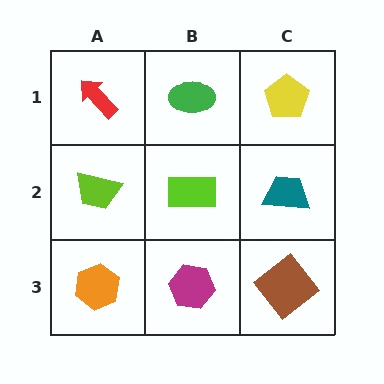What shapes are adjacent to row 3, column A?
A lime trapezoid (row 2, column A), a magenta hexagon (row 3, column B).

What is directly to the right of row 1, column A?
A green ellipse.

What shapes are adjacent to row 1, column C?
A teal trapezoid (row 2, column C), a green ellipse (row 1, column B).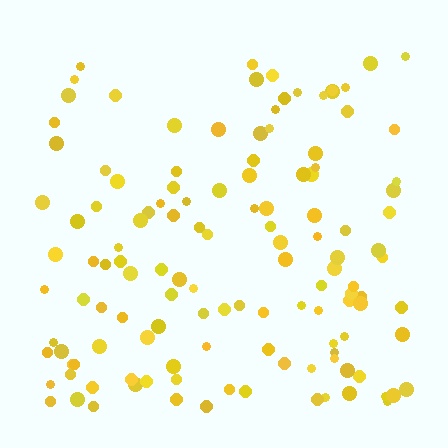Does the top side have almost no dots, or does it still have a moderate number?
Still a moderate number, just noticeably fewer than the bottom.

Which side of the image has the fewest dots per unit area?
The top.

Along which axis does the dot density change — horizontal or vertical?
Vertical.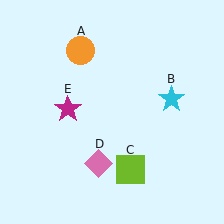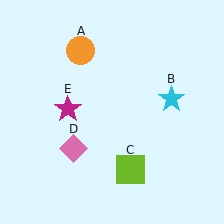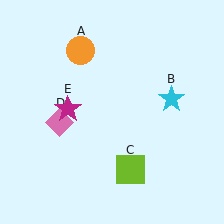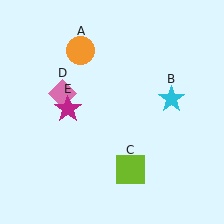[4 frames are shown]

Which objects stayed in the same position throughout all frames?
Orange circle (object A) and cyan star (object B) and lime square (object C) and magenta star (object E) remained stationary.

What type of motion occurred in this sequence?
The pink diamond (object D) rotated clockwise around the center of the scene.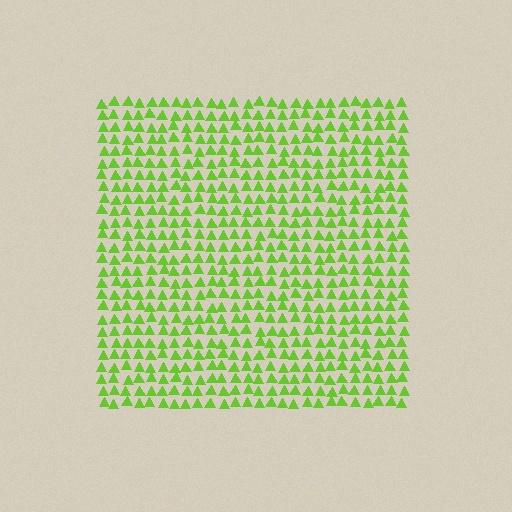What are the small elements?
The small elements are triangles.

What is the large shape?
The large shape is a square.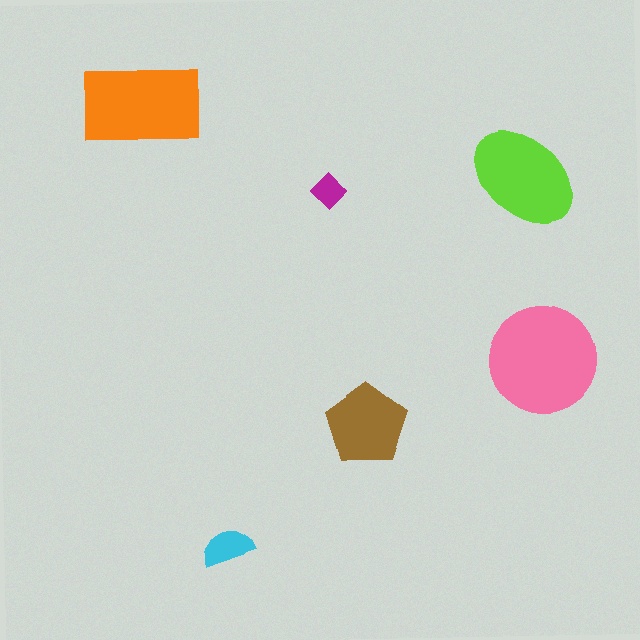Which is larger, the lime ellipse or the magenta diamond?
The lime ellipse.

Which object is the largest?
The pink circle.